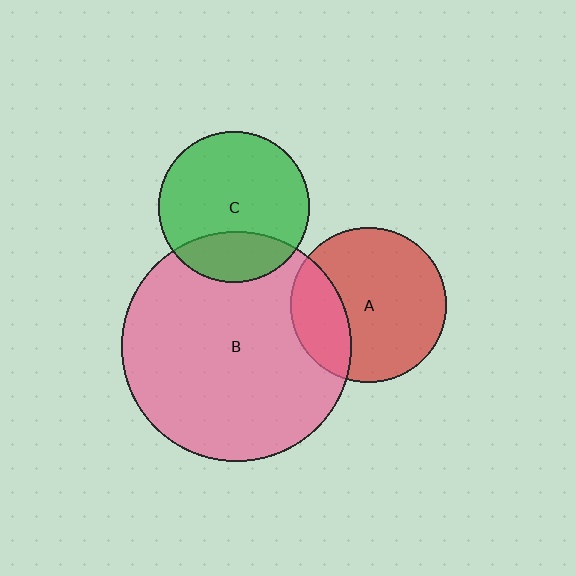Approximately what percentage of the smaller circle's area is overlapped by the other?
Approximately 25%.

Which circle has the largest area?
Circle B (pink).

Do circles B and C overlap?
Yes.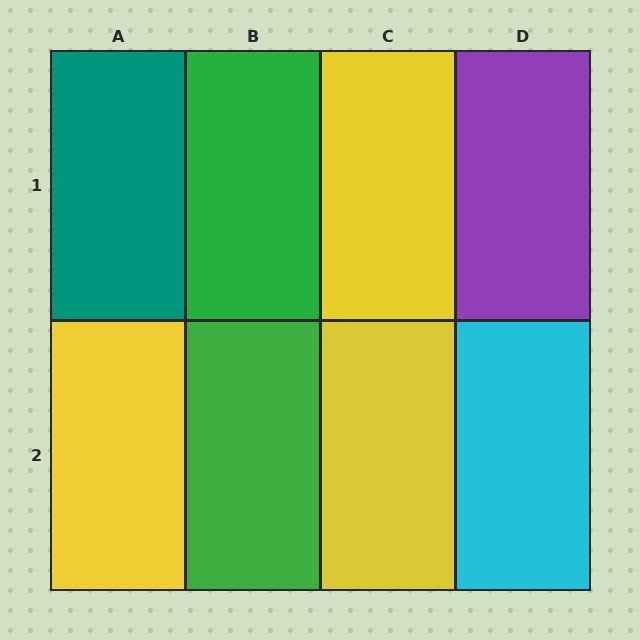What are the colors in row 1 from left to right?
Teal, green, yellow, purple.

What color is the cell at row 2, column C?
Yellow.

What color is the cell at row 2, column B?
Green.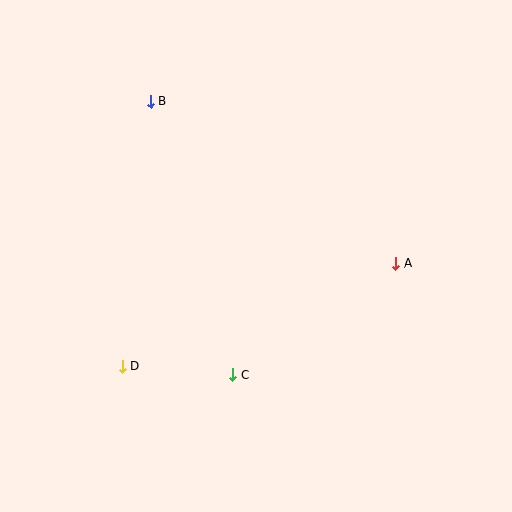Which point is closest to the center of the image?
Point C at (233, 375) is closest to the center.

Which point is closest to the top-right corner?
Point A is closest to the top-right corner.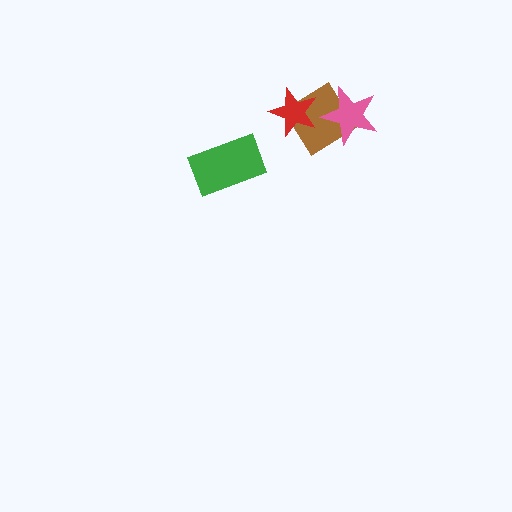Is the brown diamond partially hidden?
Yes, it is partially covered by another shape.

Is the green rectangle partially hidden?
No, no other shape covers it.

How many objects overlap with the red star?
1 object overlaps with the red star.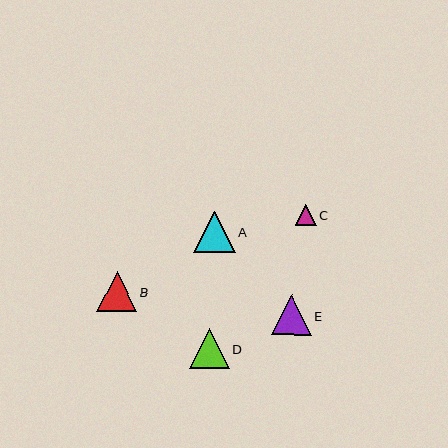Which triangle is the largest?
Triangle A is the largest with a size of approximately 41 pixels.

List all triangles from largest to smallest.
From largest to smallest: A, D, B, E, C.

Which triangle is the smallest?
Triangle C is the smallest with a size of approximately 21 pixels.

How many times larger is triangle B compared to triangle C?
Triangle B is approximately 1.9 times the size of triangle C.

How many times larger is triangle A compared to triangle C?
Triangle A is approximately 2.0 times the size of triangle C.